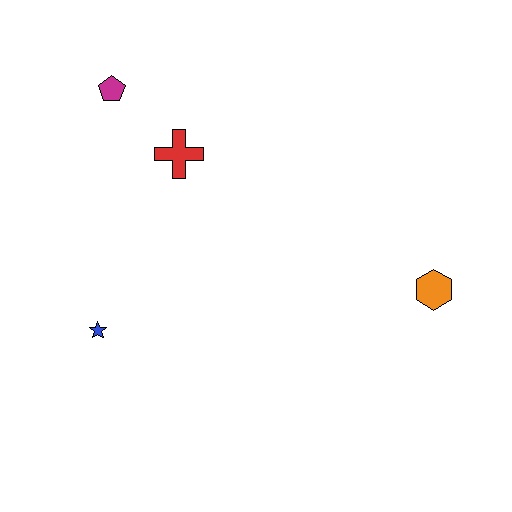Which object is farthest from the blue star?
The orange hexagon is farthest from the blue star.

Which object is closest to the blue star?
The red cross is closest to the blue star.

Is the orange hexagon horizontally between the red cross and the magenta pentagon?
No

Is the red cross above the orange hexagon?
Yes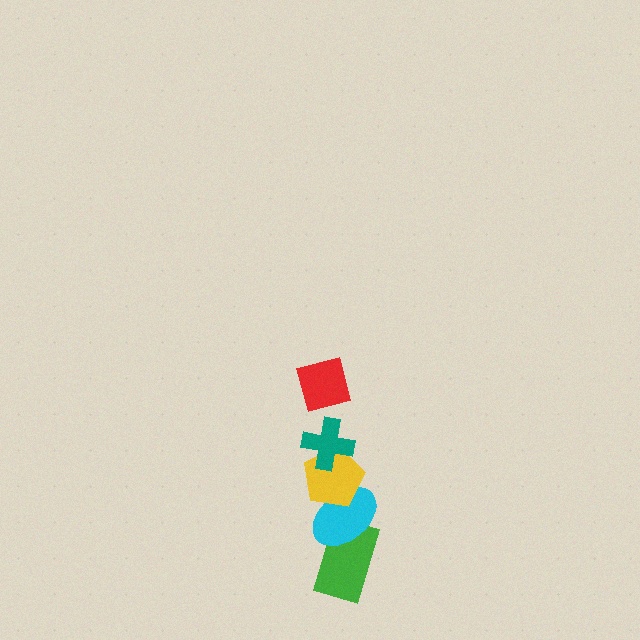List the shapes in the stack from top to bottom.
From top to bottom: the red square, the teal cross, the yellow pentagon, the cyan ellipse, the green rectangle.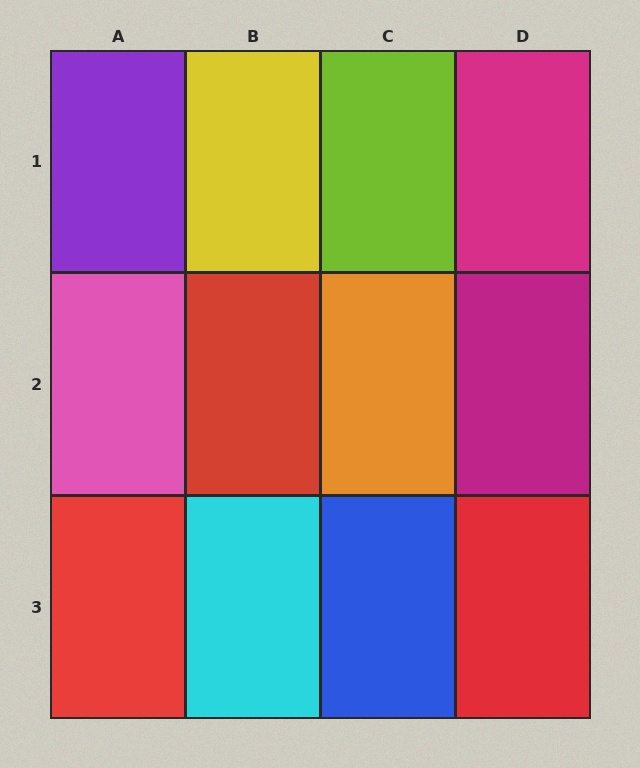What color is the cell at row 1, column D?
Magenta.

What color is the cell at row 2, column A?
Pink.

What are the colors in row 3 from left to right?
Red, cyan, blue, red.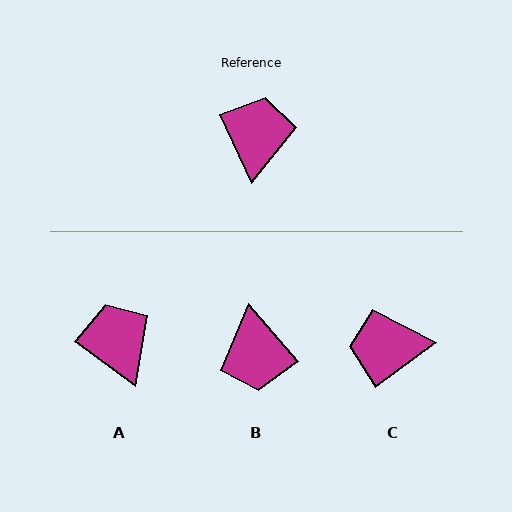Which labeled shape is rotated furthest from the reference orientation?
B, about 164 degrees away.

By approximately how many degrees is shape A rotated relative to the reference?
Approximately 30 degrees counter-clockwise.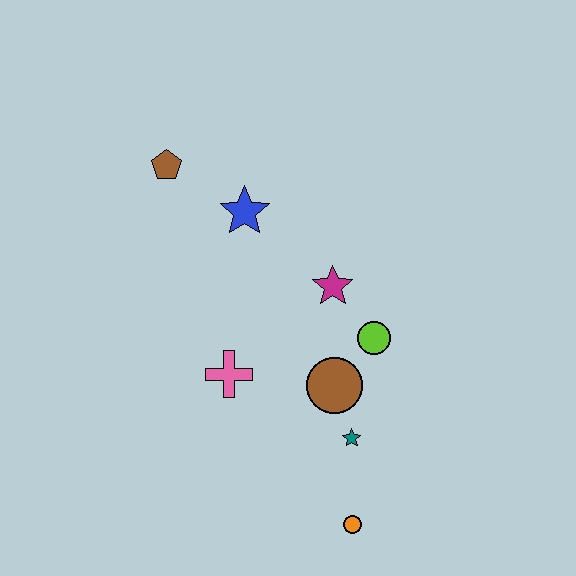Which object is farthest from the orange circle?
The brown pentagon is farthest from the orange circle.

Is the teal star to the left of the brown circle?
No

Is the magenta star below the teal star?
No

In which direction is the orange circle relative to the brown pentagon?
The orange circle is below the brown pentagon.